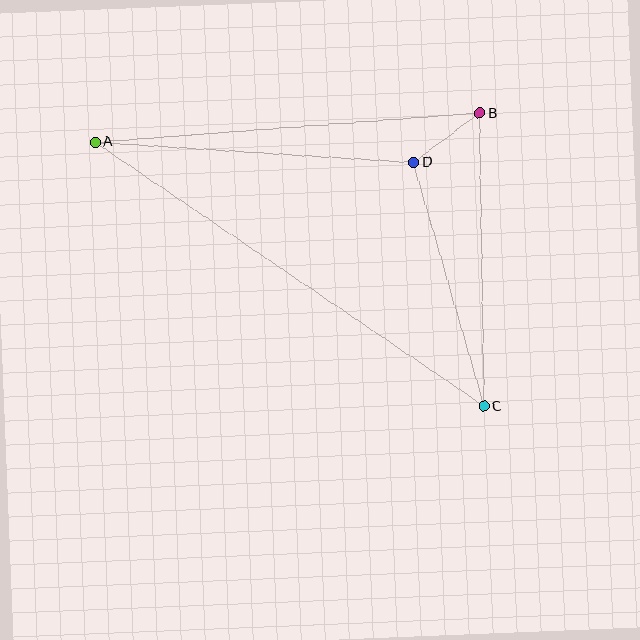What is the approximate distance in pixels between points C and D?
The distance between C and D is approximately 254 pixels.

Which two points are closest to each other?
Points B and D are closest to each other.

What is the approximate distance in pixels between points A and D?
The distance between A and D is approximately 319 pixels.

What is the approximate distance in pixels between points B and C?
The distance between B and C is approximately 293 pixels.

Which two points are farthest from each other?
Points A and C are farthest from each other.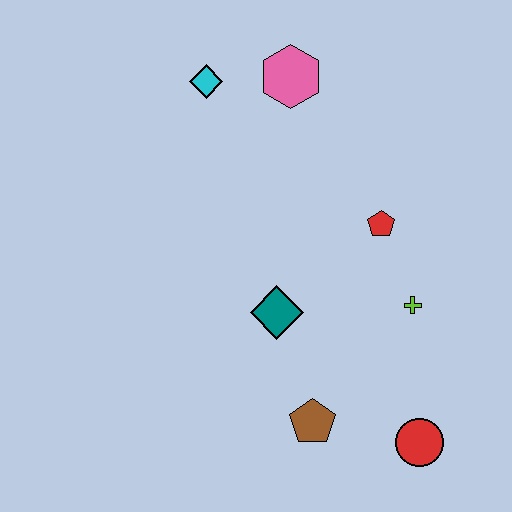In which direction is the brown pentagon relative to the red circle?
The brown pentagon is to the left of the red circle.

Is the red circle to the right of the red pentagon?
Yes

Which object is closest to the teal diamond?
The brown pentagon is closest to the teal diamond.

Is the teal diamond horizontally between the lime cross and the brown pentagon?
No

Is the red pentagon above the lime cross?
Yes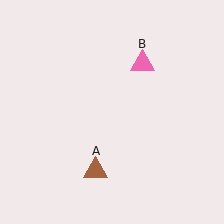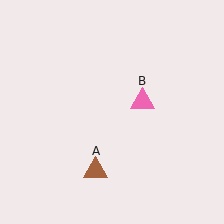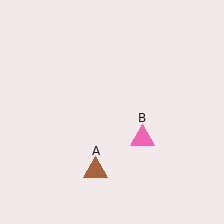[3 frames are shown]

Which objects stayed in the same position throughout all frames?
Brown triangle (object A) remained stationary.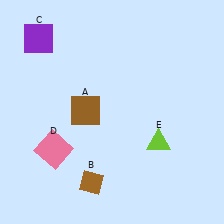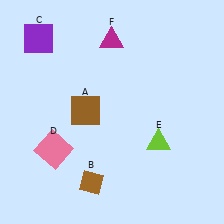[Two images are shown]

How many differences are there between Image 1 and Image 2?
There is 1 difference between the two images.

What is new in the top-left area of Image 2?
A magenta triangle (F) was added in the top-left area of Image 2.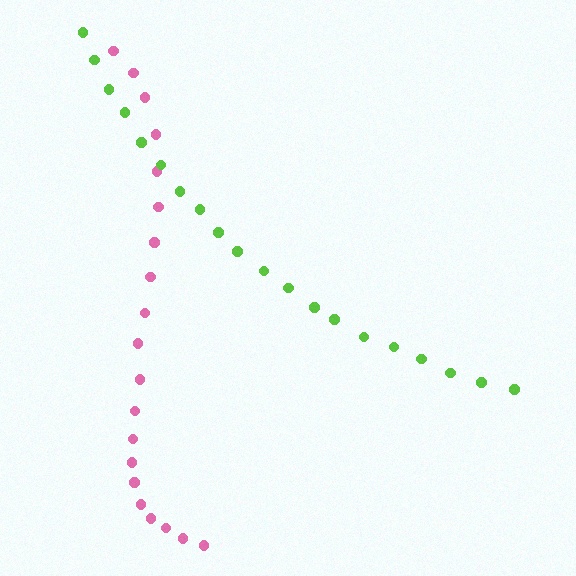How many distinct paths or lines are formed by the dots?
There are 2 distinct paths.